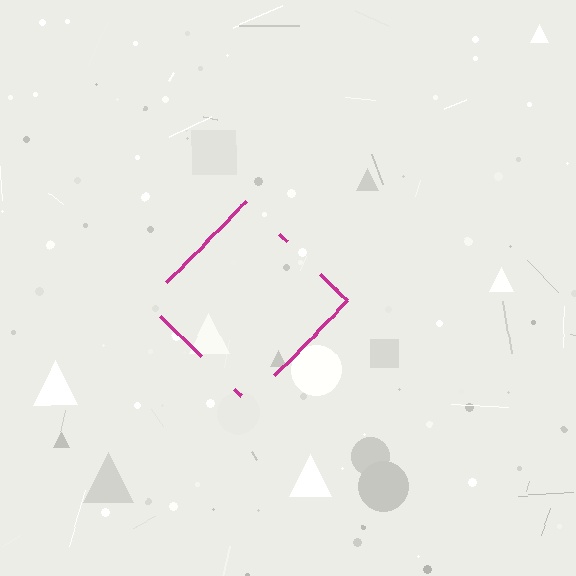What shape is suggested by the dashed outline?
The dashed outline suggests a diamond.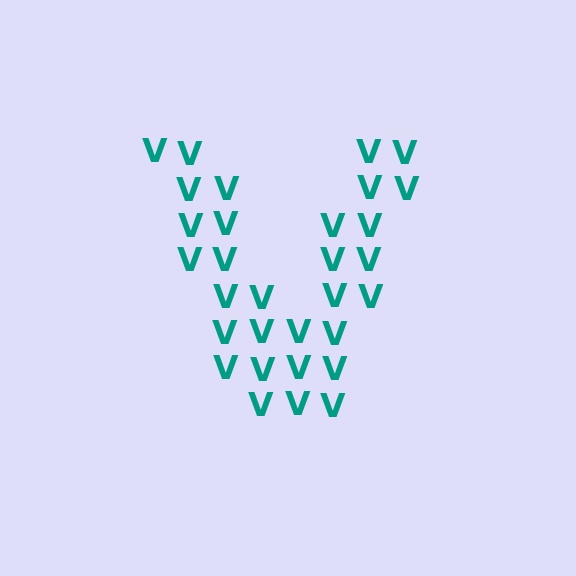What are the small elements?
The small elements are letter V's.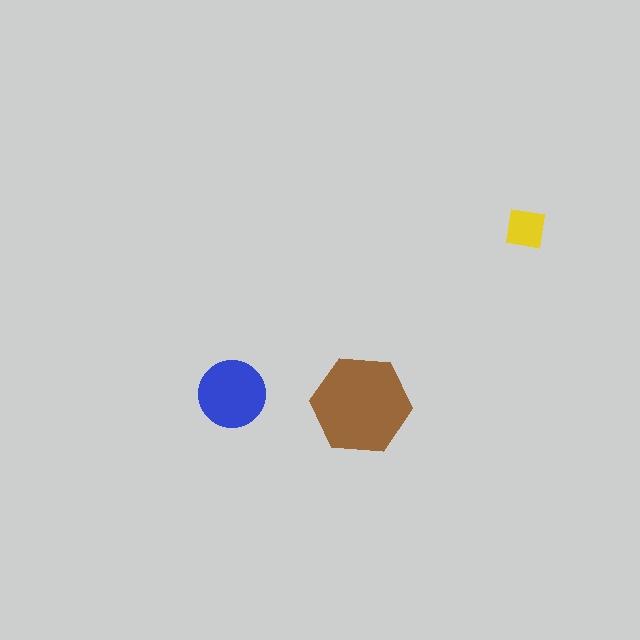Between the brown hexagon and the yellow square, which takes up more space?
The brown hexagon.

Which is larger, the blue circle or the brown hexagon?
The brown hexagon.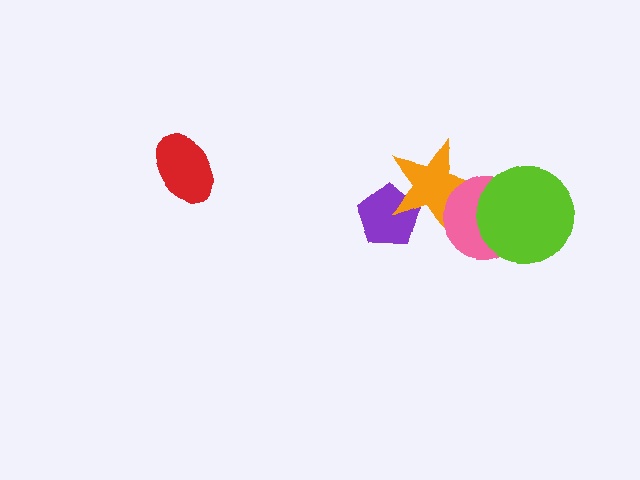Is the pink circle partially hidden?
Yes, it is partially covered by another shape.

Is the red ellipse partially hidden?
No, no other shape covers it.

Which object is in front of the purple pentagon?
The orange star is in front of the purple pentagon.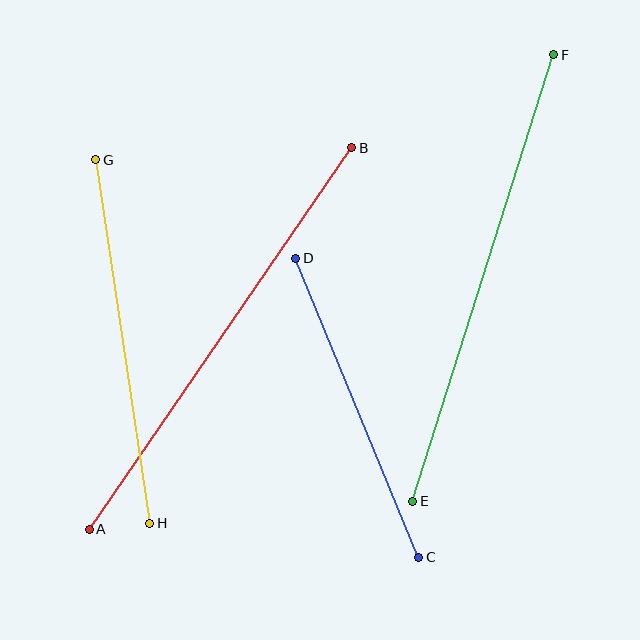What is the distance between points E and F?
The distance is approximately 468 pixels.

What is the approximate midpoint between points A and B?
The midpoint is at approximately (220, 339) pixels.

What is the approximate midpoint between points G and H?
The midpoint is at approximately (123, 342) pixels.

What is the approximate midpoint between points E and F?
The midpoint is at approximately (483, 278) pixels.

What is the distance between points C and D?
The distance is approximately 323 pixels.